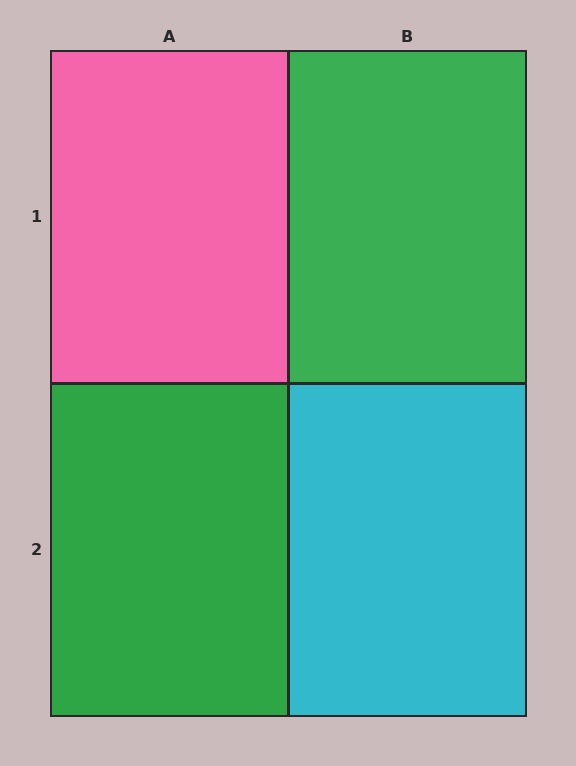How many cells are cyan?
1 cell is cyan.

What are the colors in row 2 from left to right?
Green, cyan.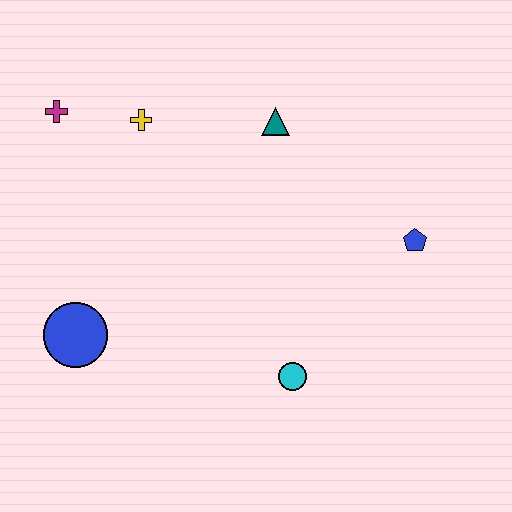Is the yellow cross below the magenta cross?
Yes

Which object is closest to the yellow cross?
The magenta cross is closest to the yellow cross.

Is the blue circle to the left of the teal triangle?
Yes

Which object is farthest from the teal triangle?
The blue circle is farthest from the teal triangle.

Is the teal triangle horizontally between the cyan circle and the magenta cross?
Yes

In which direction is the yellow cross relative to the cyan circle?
The yellow cross is above the cyan circle.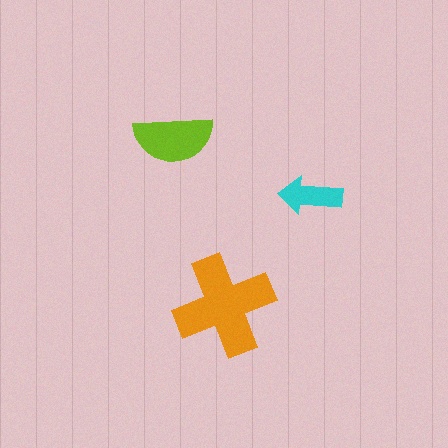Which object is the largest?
The orange cross.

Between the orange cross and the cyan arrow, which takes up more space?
The orange cross.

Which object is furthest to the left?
The lime semicircle is leftmost.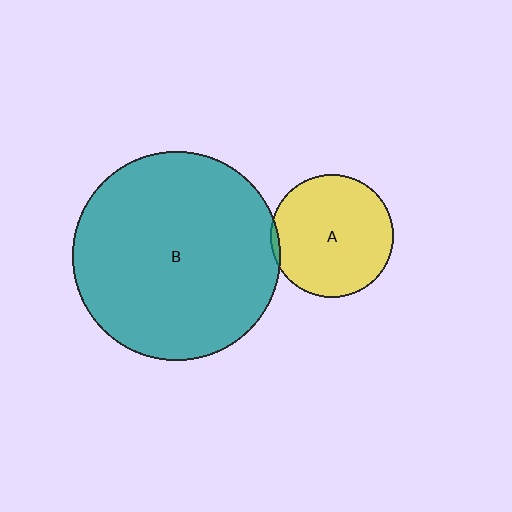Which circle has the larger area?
Circle B (teal).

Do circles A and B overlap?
Yes.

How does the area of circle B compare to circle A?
Approximately 2.9 times.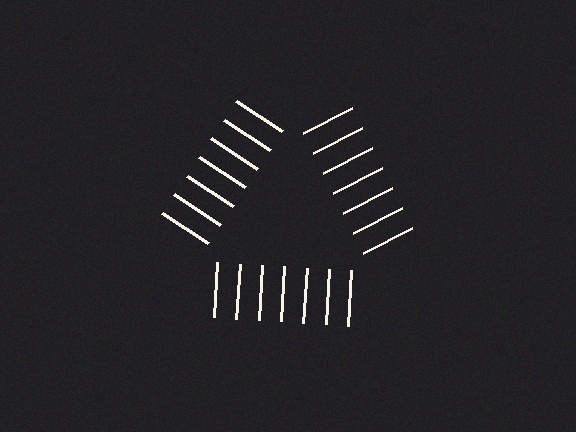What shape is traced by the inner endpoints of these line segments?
An illusory triangle — the line segments terminate on its edges but no continuous stroke is drawn.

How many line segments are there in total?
21 — 7 along each of the 3 edges.